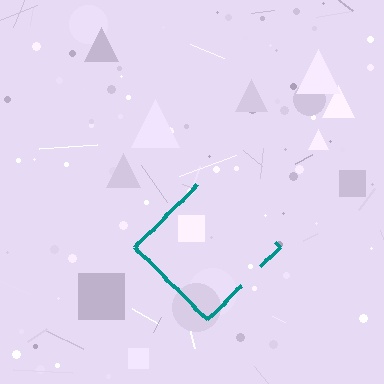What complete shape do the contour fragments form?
The contour fragments form a diamond.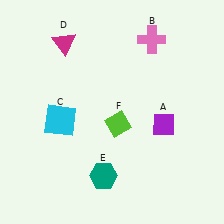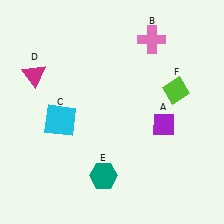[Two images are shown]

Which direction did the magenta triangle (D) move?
The magenta triangle (D) moved down.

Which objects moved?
The objects that moved are: the magenta triangle (D), the lime diamond (F).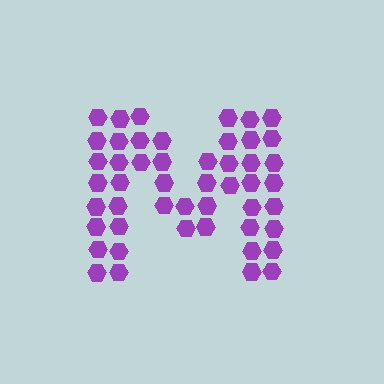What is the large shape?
The large shape is the letter M.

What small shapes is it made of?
It is made of small hexagons.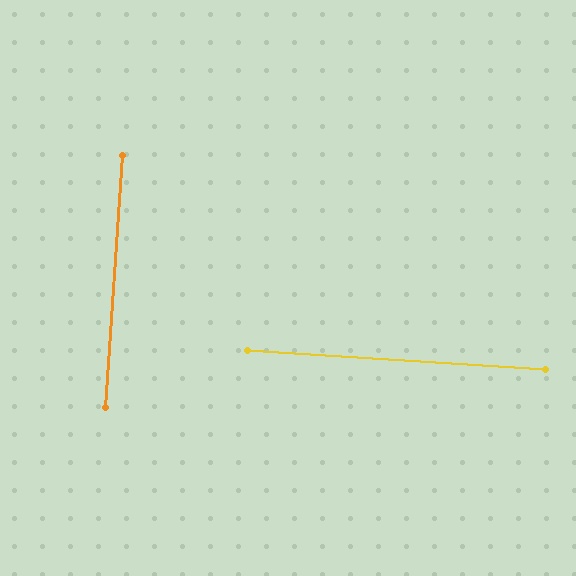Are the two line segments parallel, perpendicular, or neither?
Perpendicular — they meet at approximately 90°.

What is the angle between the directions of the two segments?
Approximately 90 degrees.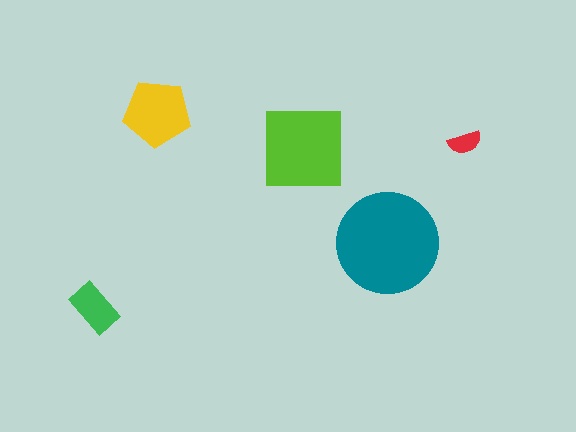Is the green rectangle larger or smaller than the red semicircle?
Larger.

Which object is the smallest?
The red semicircle.